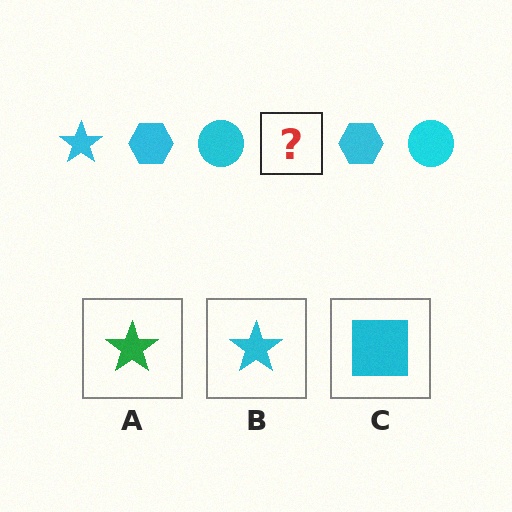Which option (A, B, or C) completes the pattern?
B.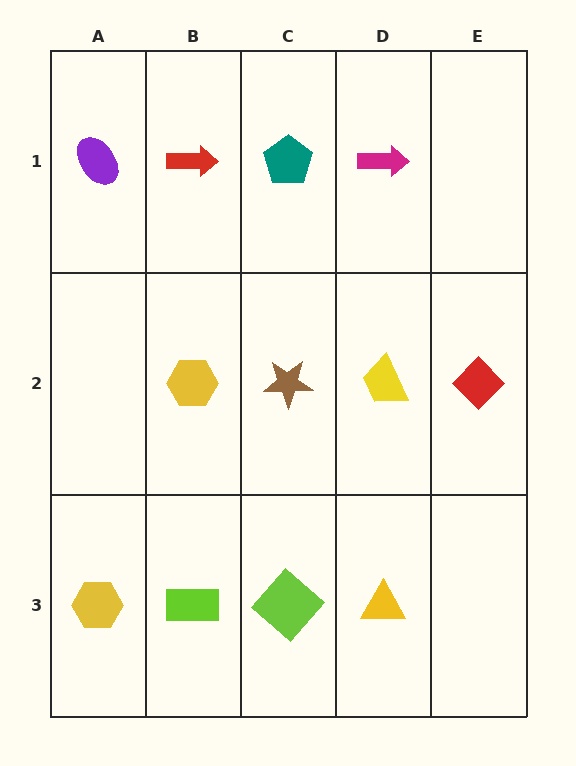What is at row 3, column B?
A lime rectangle.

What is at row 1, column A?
A purple ellipse.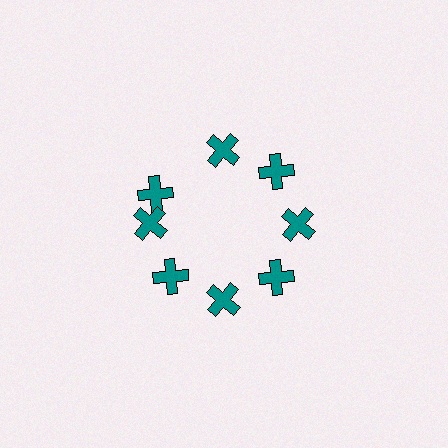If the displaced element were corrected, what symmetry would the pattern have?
It would have 8-fold rotational symmetry — the pattern would map onto itself every 45 degrees.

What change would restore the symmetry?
The symmetry would be restored by rotating it back into even spacing with its neighbors so that all 8 crosses sit at equal angles and equal distance from the center.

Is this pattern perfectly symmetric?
No. The 8 teal crosses are arranged in a ring, but one element near the 10 o'clock position is rotated out of alignment along the ring, breaking the 8-fold rotational symmetry.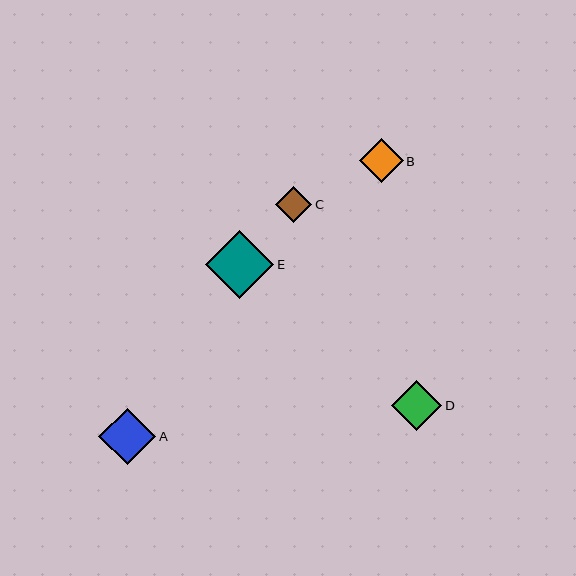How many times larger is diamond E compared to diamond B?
Diamond E is approximately 1.5 times the size of diamond B.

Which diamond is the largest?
Diamond E is the largest with a size of approximately 68 pixels.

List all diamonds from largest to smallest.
From largest to smallest: E, A, D, B, C.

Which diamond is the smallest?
Diamond C is the smallest with a size of approximately 36 pixels.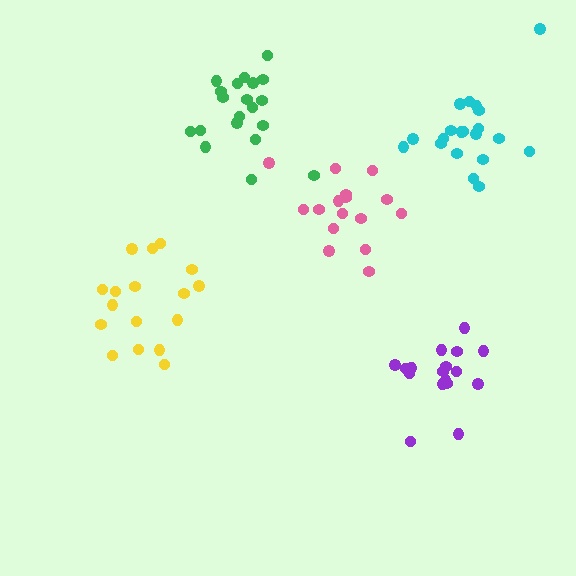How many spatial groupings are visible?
There are 5 spatial groupings.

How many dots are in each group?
Group 1: 20 dots, Group 2: 20 dots, Group 3: 17 dots, Group 4: 17 dots, Group 5: 16 dots (90 total).